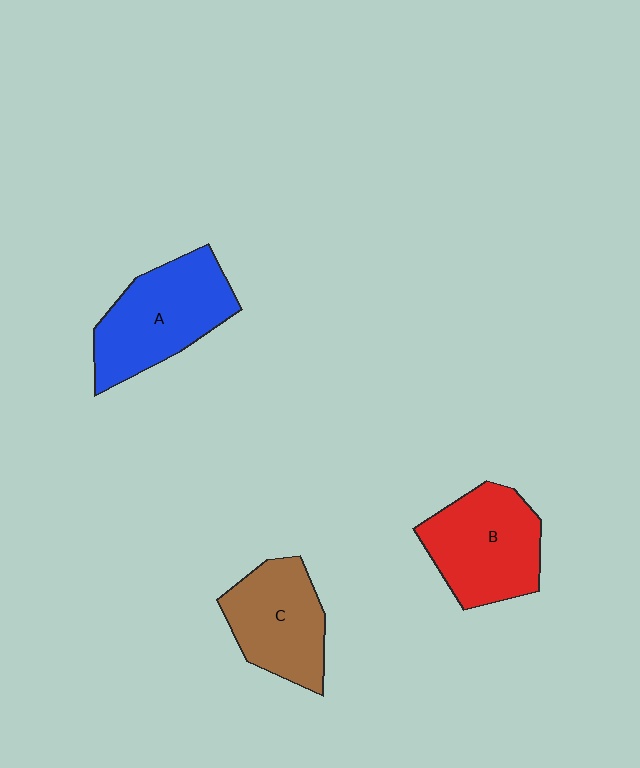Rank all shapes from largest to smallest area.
From largest to smallest: A (blue), B (red), C (brown).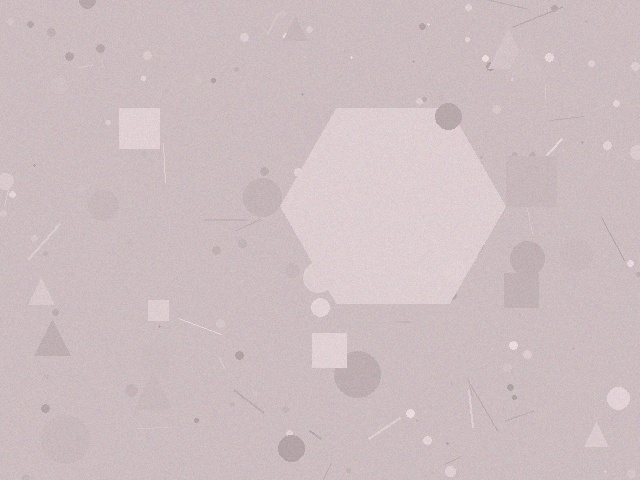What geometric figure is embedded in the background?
A hexagon is embedded in the background.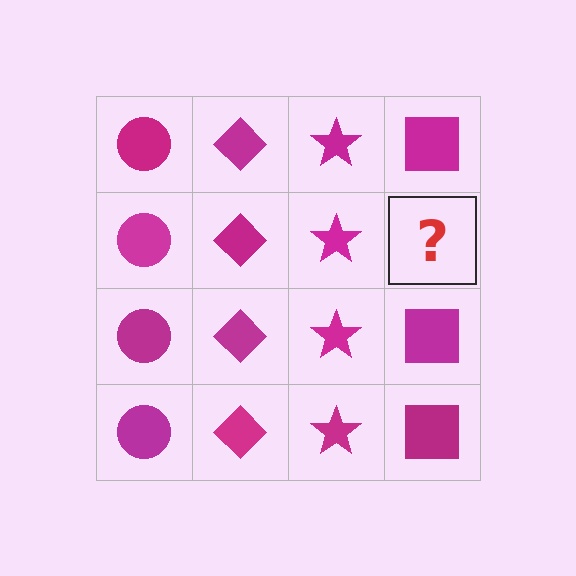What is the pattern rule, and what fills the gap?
The rule is that each column has a consistent shape. The gap should be filled with a magenta square.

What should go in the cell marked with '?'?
The missing cell should contain a magenta square.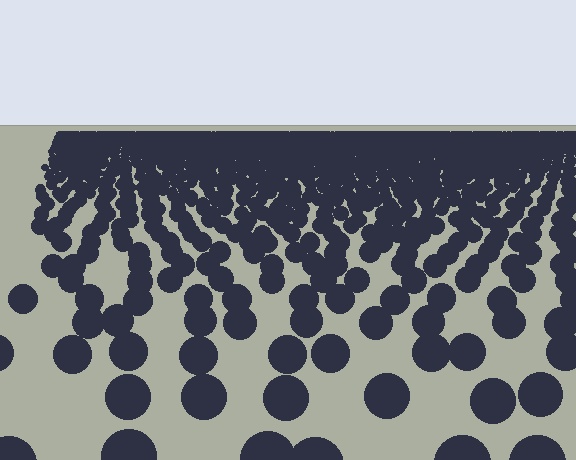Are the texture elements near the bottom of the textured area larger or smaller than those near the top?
Larger. Near the bottom, elements are closer to the viewer and appear at a bigger on-screen size.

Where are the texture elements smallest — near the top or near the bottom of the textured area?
Near the top.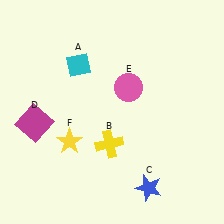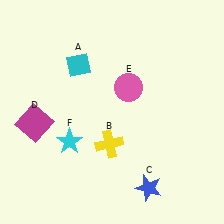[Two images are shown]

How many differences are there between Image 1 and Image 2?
There is 1 difference between the two images.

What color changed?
The star (F) changed from yellow in Image 1 to cyan in Image 2.